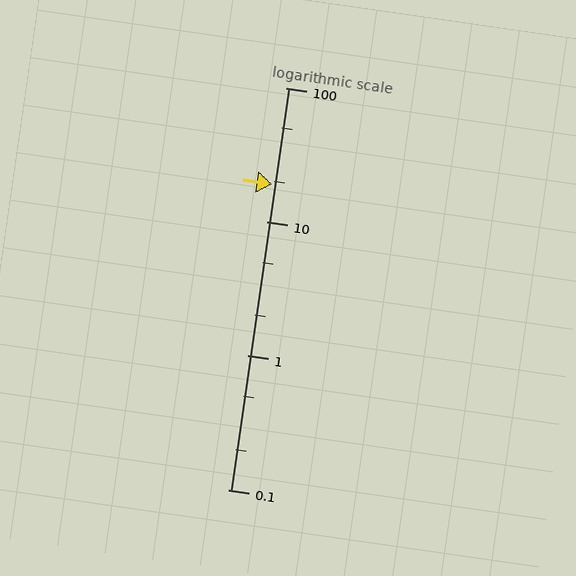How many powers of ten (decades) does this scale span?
The scale spans 3 decades, from 0.1 to 100.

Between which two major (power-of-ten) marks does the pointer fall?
The pointer is between 10 and 100.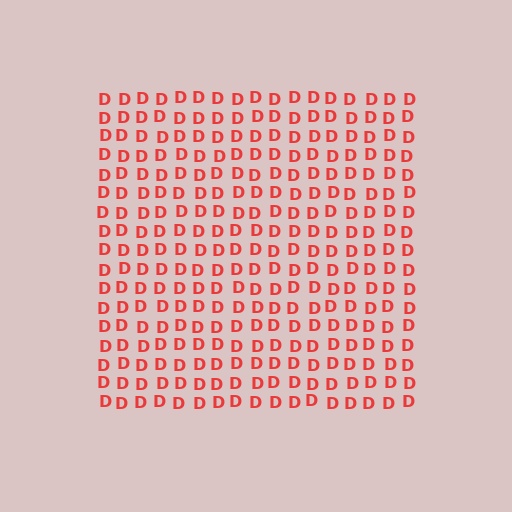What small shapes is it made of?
It is made of small letter D's.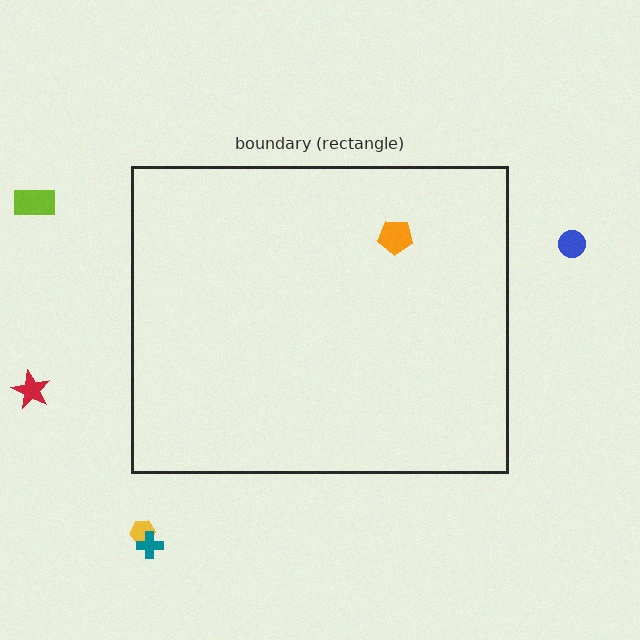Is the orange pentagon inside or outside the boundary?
Inside.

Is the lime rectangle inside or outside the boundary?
Outside.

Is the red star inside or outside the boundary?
Outside.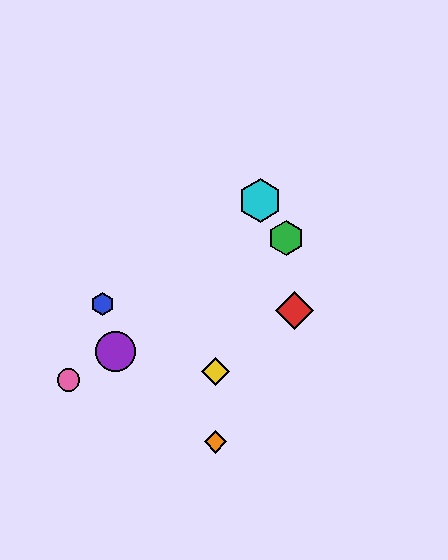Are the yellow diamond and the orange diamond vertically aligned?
Yes, both are at x≈216.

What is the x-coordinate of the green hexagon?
The green hexagon is at x≈286.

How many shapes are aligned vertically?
2 shapes (the yellow diamond, the orange diamond) are aligned vertically.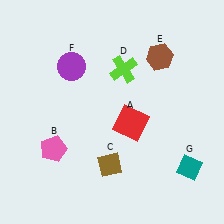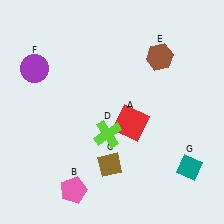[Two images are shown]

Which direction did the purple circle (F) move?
The purple circle (F) moved left.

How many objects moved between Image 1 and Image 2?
3 objects moved between the two images.